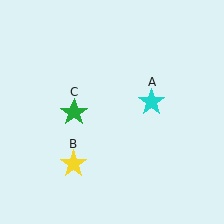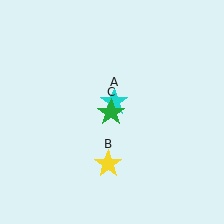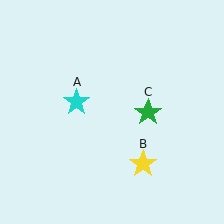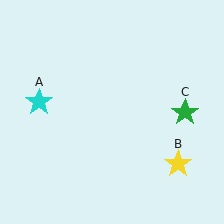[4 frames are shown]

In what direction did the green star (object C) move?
The green star (object C) moved right.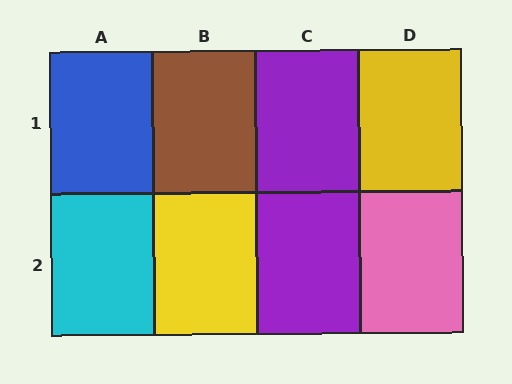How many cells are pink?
1 cell is pink.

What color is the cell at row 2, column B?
Yellow.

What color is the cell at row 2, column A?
Cyan.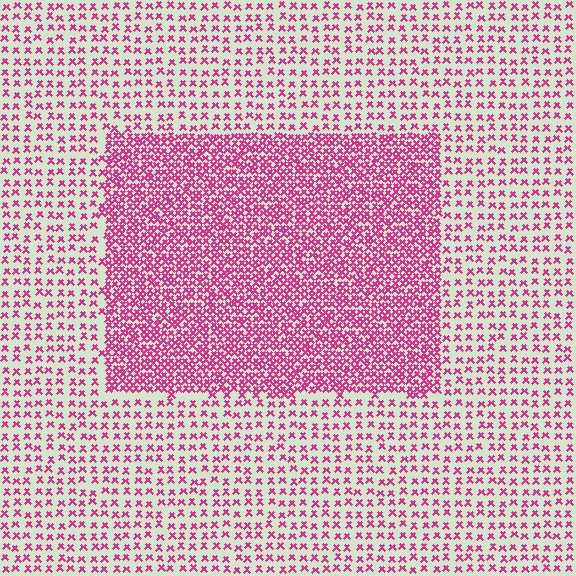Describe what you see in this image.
The image contains small magenta elements arranged at two different densities. A rectangle-shaped region is visible where the elements are more densely packed than the surrounding area.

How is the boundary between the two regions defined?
The boundary is defined by a change in element density (approximately 2.5x ratio). All elements are the same color, size, and shape.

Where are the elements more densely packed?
The elements are more densely packed inside the rectangle boundary.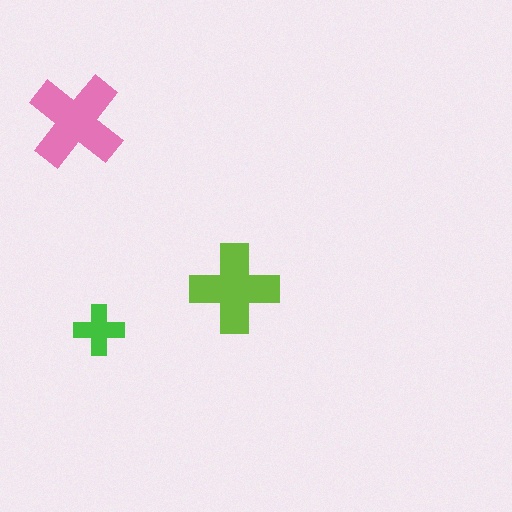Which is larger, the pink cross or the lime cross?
The pink one.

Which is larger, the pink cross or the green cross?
The pink one.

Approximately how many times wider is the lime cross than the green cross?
About 2 times wider.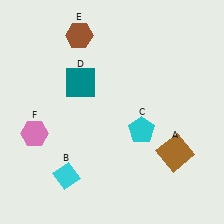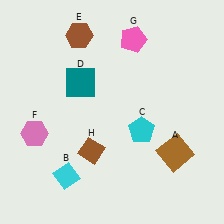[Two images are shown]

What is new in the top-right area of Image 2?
A pink pentagon (G) was added in the top-right area of Image 2.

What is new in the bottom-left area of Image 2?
A brown diamond (H) was added in the bottom-left area of Image 2.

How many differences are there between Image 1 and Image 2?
There are 2 differences between the two images.